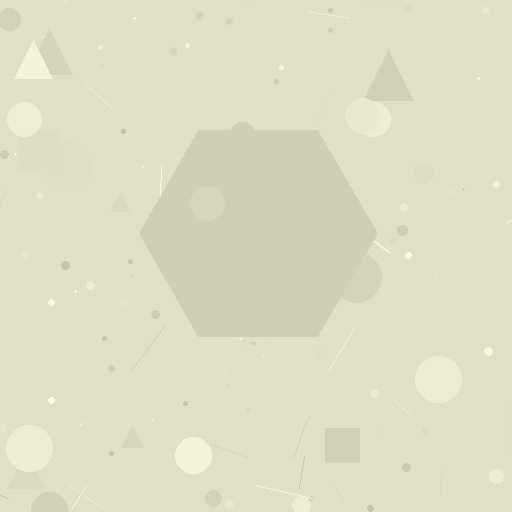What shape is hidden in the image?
A hexagon is hidden in the image.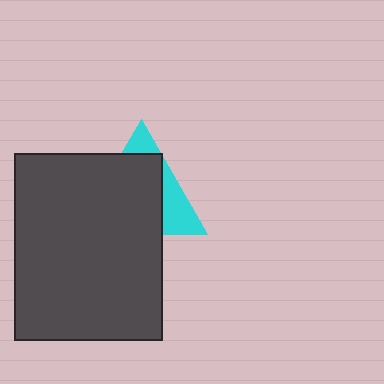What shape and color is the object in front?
The object in front is a dark gray rectangle.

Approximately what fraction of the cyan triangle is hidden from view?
Roughly 69% of the cyan triangle is hidden behind the dark gray rectangle.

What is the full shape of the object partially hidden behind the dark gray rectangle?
The partially hidden object is a cyan triangle.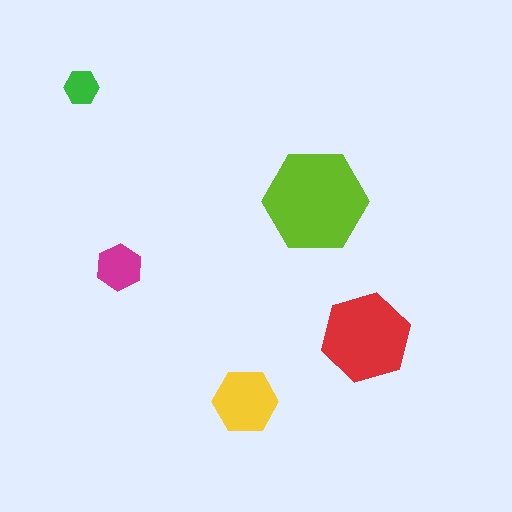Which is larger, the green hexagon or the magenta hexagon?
The magenta one.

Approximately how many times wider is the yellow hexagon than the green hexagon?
About 2 times wider.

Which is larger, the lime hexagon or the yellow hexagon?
The lime one.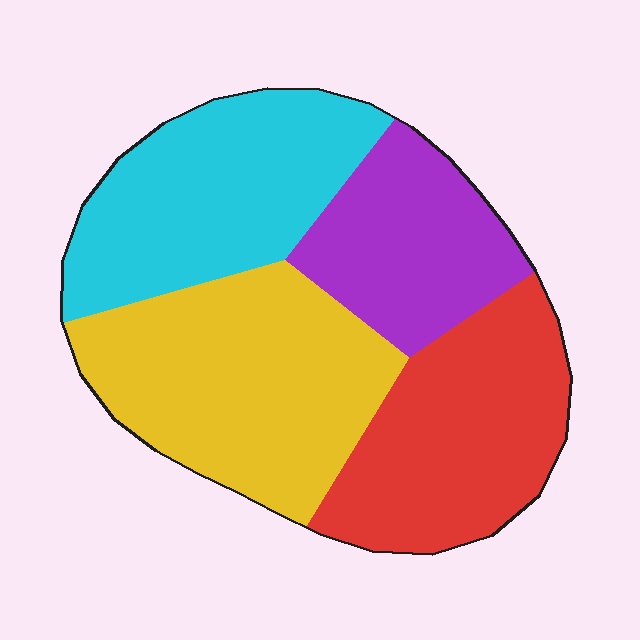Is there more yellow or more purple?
Yellow.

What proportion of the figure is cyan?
Cyan takes up about one quarter (1/4) of the figure.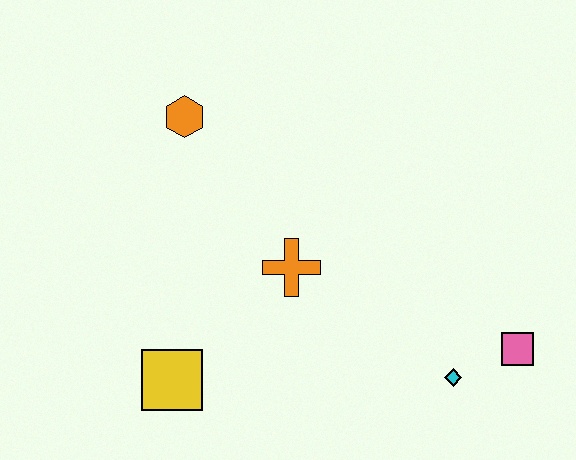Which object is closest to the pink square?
The cyan diamond is closest to the pink square.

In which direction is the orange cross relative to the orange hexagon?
The orange cross is below the orange hexagon.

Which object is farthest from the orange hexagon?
The pink square is farthest from the orange hexagon.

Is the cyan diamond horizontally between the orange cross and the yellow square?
No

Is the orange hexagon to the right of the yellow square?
Yes